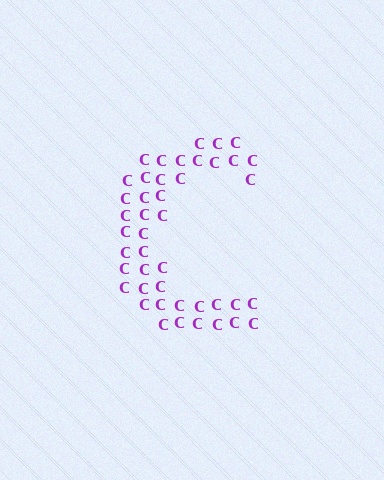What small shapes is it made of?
It is made of small letter C's.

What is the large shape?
The large shape is the letter C.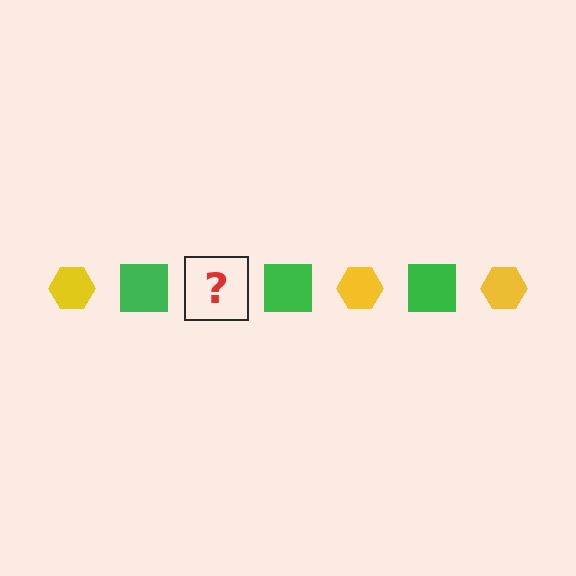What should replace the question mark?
The question mark should be replaced with a yellow hexagon.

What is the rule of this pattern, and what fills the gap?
The rule is that the pattern alternates between yellow hexagon and green square. The gap should be filled with a yellow hexagon.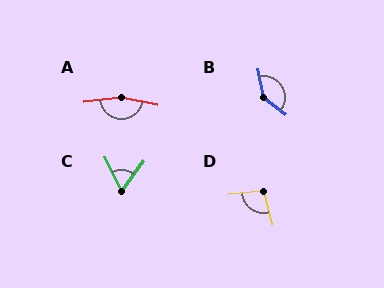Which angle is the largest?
A, at approximately 163 degrees.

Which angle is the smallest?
C, at approximately 62 degrees.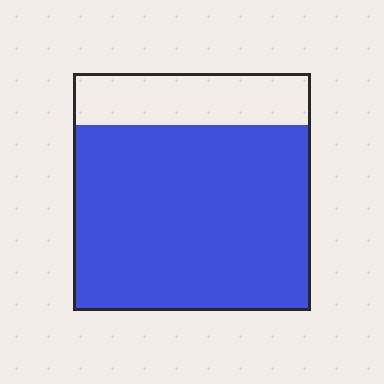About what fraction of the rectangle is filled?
About four fifths (4/5).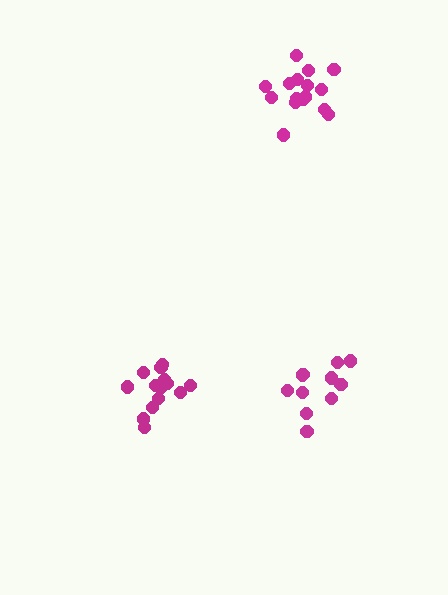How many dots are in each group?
Group 1: 14 dots, Group 2: 16 dots, Group 3: 11 dots (41 total).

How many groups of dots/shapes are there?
There are 3 groups.